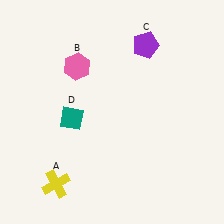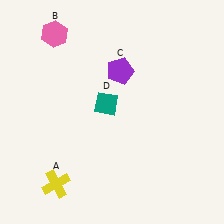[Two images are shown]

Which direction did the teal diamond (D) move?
The teal diamond (D) moved right.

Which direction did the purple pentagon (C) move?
The purple pentagon (C) moved left.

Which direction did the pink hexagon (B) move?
The pink hexagon (B) moved up.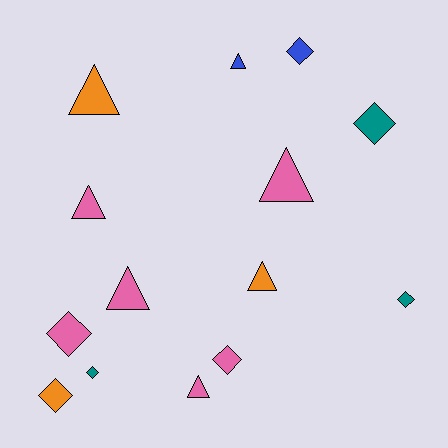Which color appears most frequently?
Pink, with 6 objects.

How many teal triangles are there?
There are no teal triangles.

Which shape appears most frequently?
Triangle, with 7 objects.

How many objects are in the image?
There are 14 objects.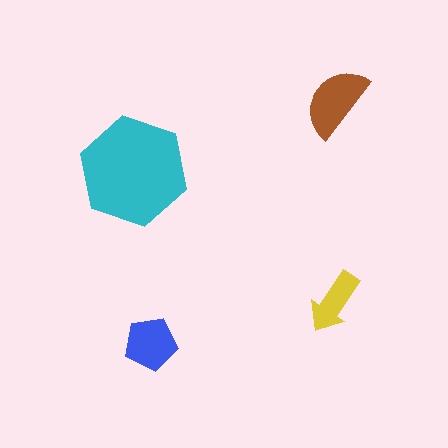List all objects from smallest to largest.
The yellow arrow, the blue pentagon, the brown semicircle, the cyan hexagon.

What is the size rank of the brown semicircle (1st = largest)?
2nd.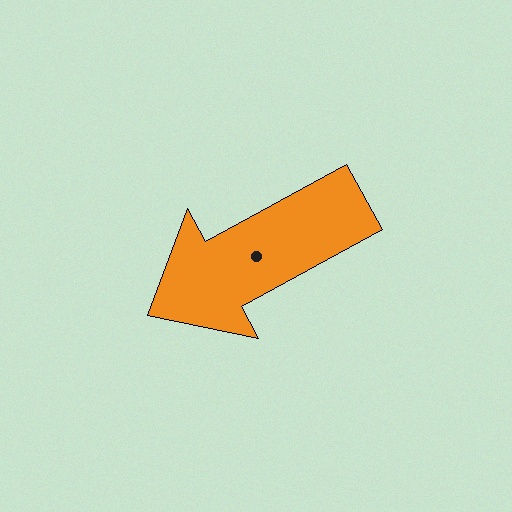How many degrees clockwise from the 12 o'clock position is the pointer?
Approximately 241 degrees.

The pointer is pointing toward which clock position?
Roughly 8 o'clock.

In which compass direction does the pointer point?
Southwest.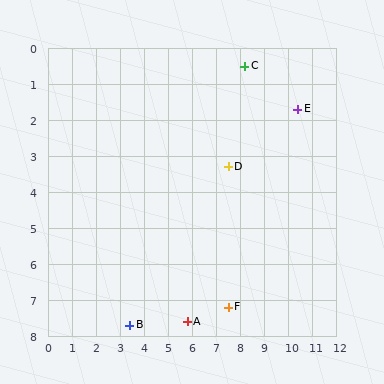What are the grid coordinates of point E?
Point E is at approximately (10.4, 1.7).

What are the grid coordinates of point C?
Point C is at approximately (8.2, 0.5).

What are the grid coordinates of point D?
Point D is at approximately (7.5, 3.3).